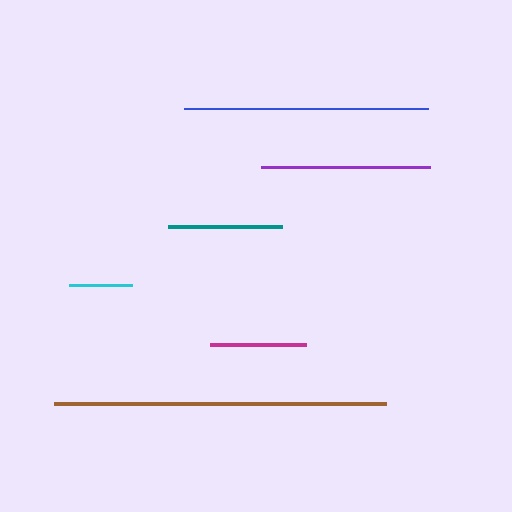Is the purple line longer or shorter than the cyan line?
The purple line is longer than the cyan line.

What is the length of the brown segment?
The brown segment is approximately 332 pixels long.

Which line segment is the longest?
The brown line is the longest at approximately 332 pixels.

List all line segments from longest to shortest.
From longest to shortest: brown, blue, purple, teal, magenta, cyan.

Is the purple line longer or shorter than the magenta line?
The purple line is longer than the magenta line.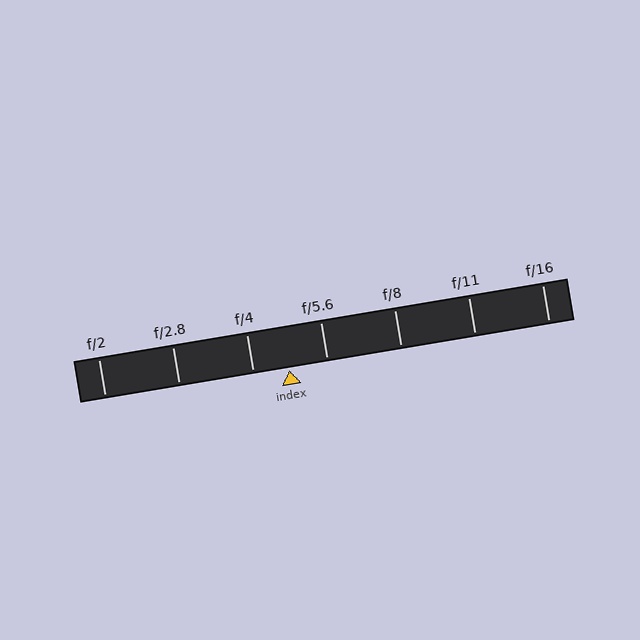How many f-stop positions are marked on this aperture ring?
There are 7 f-stop positions marked.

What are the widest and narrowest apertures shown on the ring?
The widest aperture shown is f/2 and the narrowest is f/16.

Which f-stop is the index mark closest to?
The index mark is closest to f/4.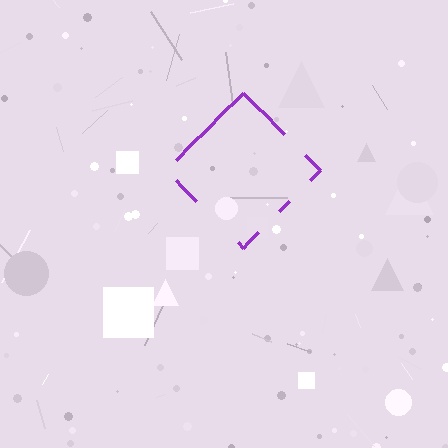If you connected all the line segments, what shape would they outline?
They would outline a diamond.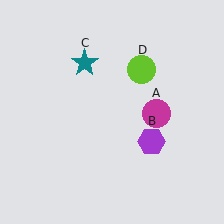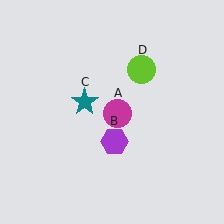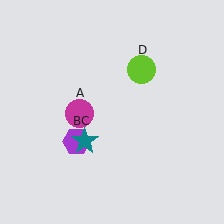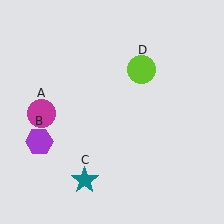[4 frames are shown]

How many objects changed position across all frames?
3 objects changed position: magenta circle (object A), purple hexagon (object B), teal star (object C).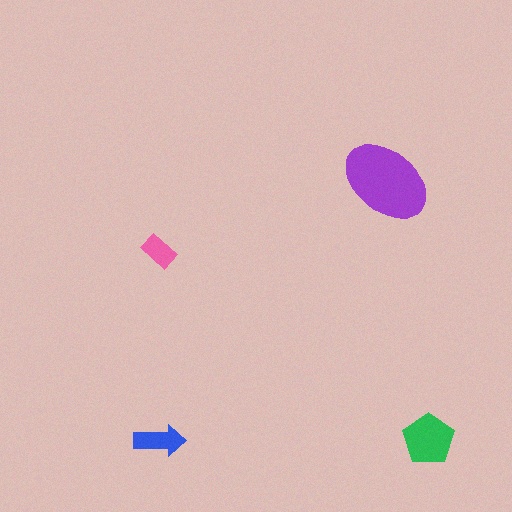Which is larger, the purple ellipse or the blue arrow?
The purple ellipse.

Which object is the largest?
The purple ellipse.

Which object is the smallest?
The pink rectangle.